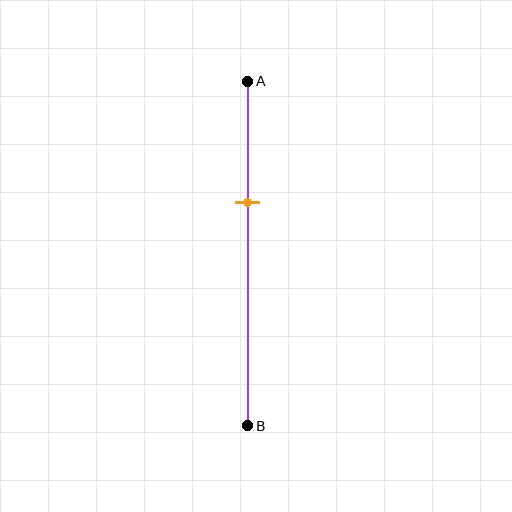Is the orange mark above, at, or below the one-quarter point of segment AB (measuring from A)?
The orange mark is below the one-quarter point of segment AB.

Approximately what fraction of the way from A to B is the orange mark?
The orange mark is approximately 35% of the way from A to B.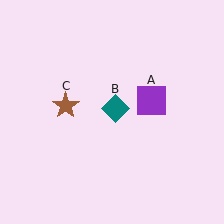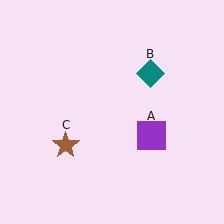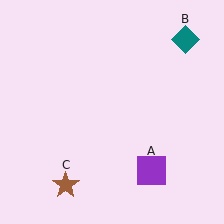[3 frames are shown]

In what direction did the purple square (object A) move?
The purple square (object A) moved down.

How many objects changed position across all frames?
3 objects changed position: purple square (object A), teal diamond (object B), brown star (object C).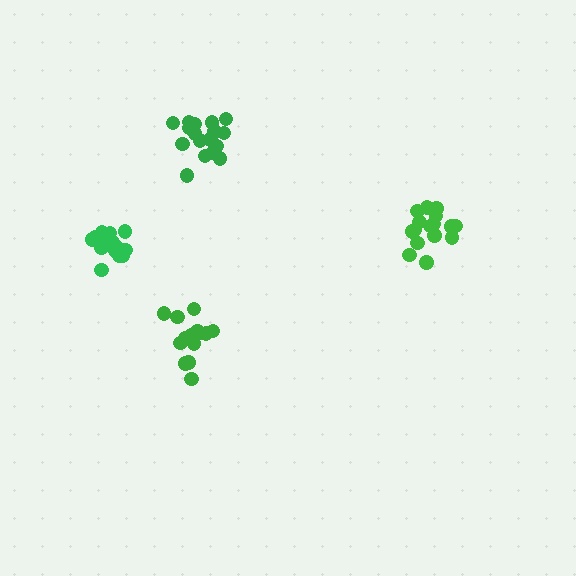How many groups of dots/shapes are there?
There are 4 groups.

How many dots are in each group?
Group 1: 19 dots, Group 2: 16 dots, Group 3: 15 dots, Group 4: 16 dots (66 total).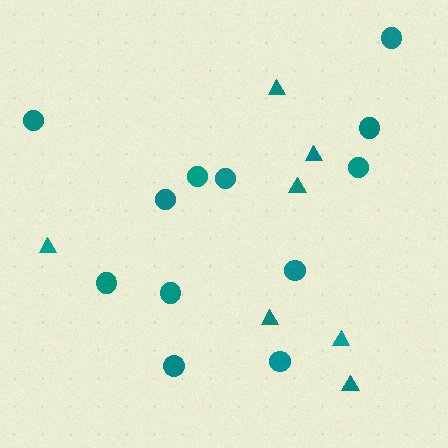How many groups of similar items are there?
There are 2 groups: one group of triangles (7) and one group of circles (12).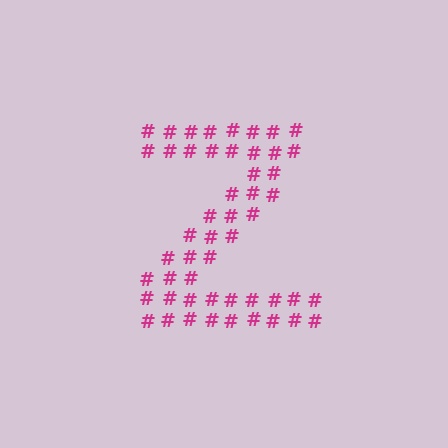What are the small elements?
The small elements are hash symbols.